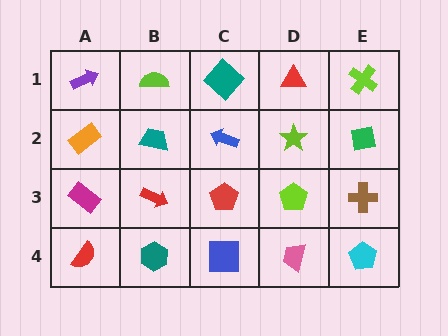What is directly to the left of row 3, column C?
A red arrow.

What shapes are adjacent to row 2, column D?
A red triangle (row 1, column D), a lime pentagon (row 3, column D), a blue arrow (row 2, column C), a green square (row 2, column E).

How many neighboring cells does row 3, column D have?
4.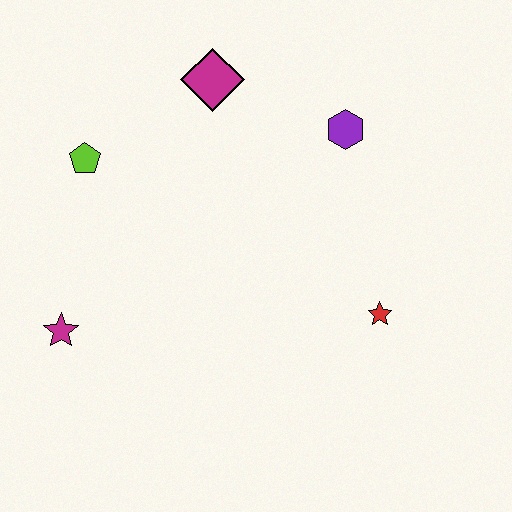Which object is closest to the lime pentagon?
The magenta diamond is closest to the lime pentagon.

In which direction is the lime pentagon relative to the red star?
The lime pentagon is to the left of the red star.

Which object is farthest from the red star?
The lime pentagon is farthest from the red star.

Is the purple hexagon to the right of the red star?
No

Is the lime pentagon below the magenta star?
No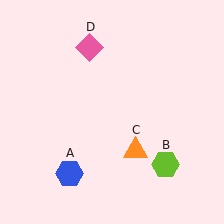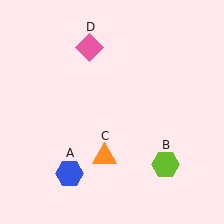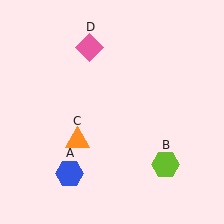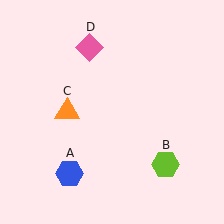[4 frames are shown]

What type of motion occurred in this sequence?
The orange triangle (object C) rotated clockwise around the center of the scene.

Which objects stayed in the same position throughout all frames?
Blue hexagon (object A) and lime hexagon (object B) and pink diamond (object D) remained stationary.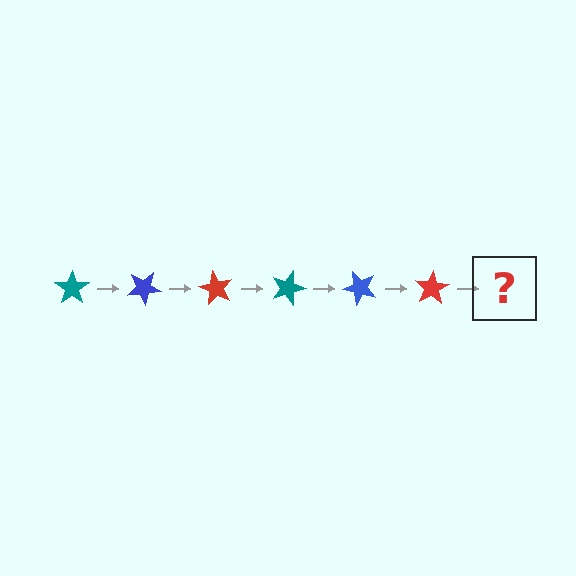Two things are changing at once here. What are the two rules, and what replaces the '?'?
The two rules are that it rotates 30 degrees each step and the color cycles through teal, blue, and red. The '?' should be a teal star, rotated 180 degrees from the start.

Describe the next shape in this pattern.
It should be a teal star, rotated 180 degrees from the start.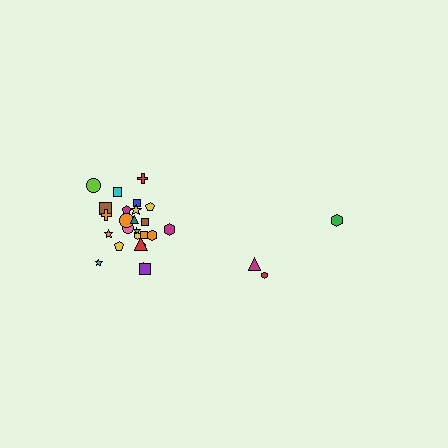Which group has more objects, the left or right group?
The left group.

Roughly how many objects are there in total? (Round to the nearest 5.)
Roughly 30 objects in total.